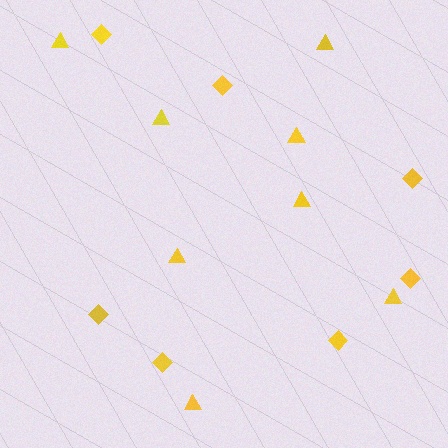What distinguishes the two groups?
There are 2 groups: one group of triangles (8) and one group of diamonds (7).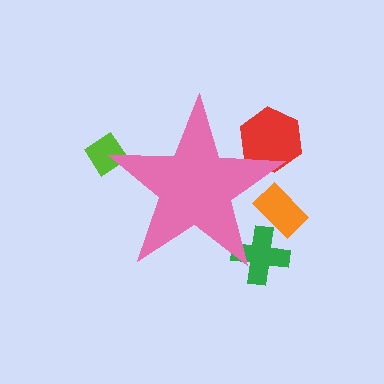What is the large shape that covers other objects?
A pink star.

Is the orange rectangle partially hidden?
Yes, the orange rectangle is partially hidden behind the pink star.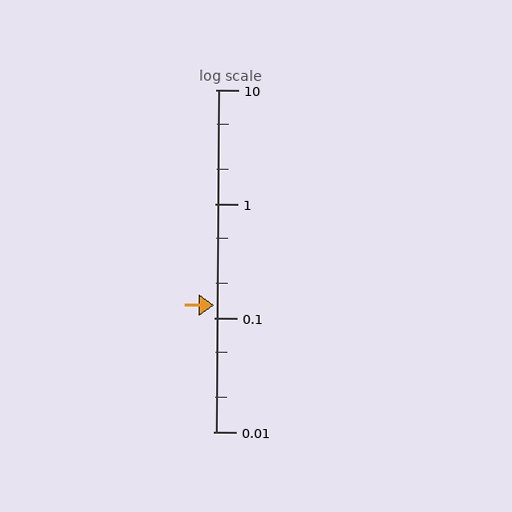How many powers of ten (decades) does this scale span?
The scale spans 3 decades, from 0.01 to 10.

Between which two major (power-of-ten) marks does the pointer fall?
The pointer is between 0.1 and 1.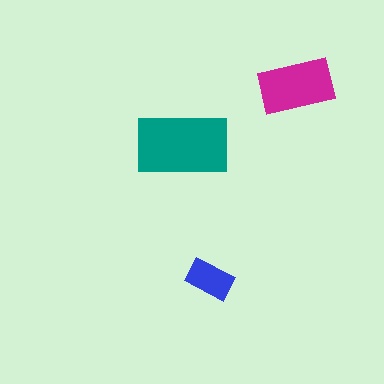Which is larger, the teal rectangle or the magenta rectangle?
The teal one.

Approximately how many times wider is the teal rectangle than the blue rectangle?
About 2 times wider.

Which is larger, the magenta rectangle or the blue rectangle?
The magenta one.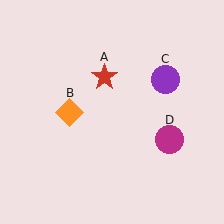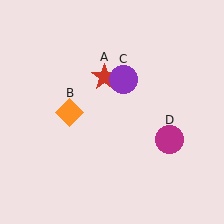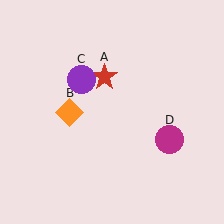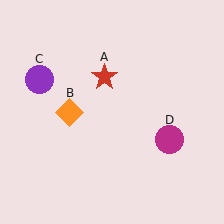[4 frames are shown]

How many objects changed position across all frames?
1 object changed position: purple circle (object C).